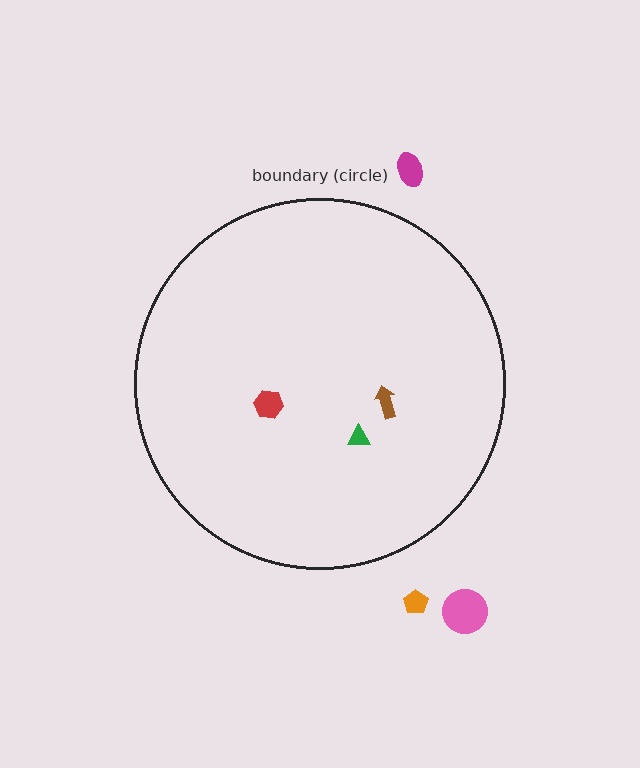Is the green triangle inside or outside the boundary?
Inside.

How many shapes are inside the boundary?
3 inside, 3 outside.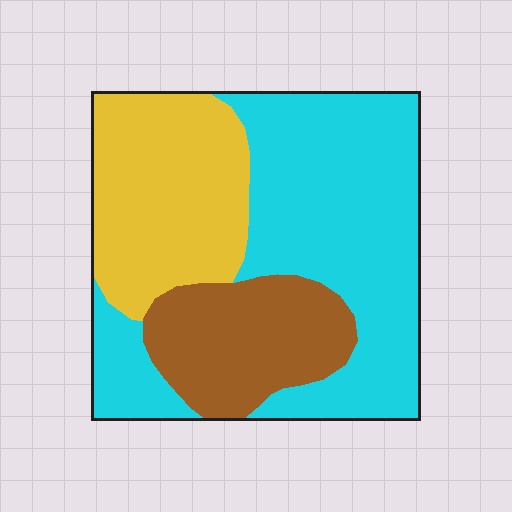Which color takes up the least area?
Brown, at roughly 20%.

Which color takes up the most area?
Cyan, at roughly 50%.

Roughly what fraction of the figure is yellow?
Yellow takes up between a sixth and a third of the figure.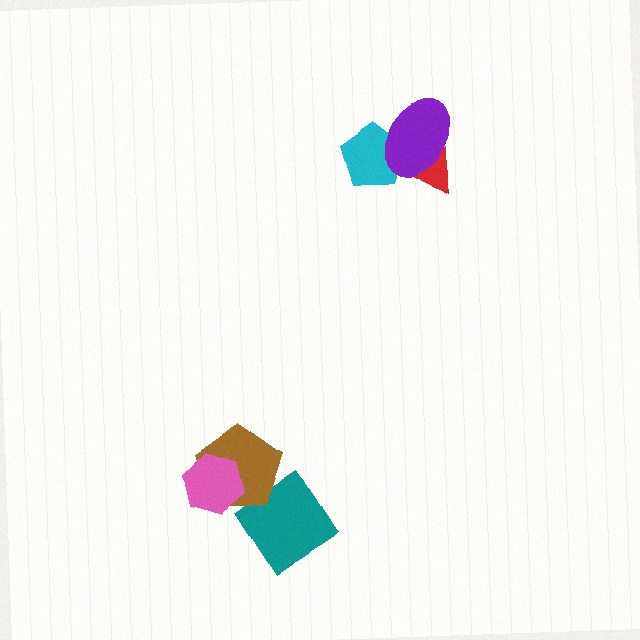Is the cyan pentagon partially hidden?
Yes, it is partially covered by another shape.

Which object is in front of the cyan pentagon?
The purple ellipse is in front of the cyan pentagon.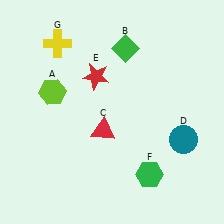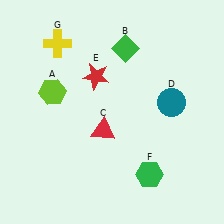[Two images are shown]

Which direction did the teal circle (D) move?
The teal circle (D) moved up.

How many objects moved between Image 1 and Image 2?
1 object moved between the two images.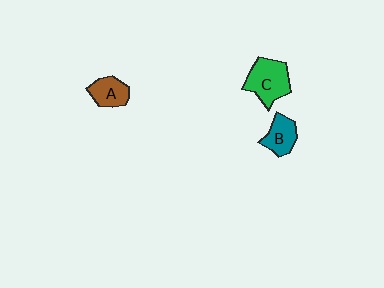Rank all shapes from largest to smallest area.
From largest to smallest: C (green), B (teal), A (brown).